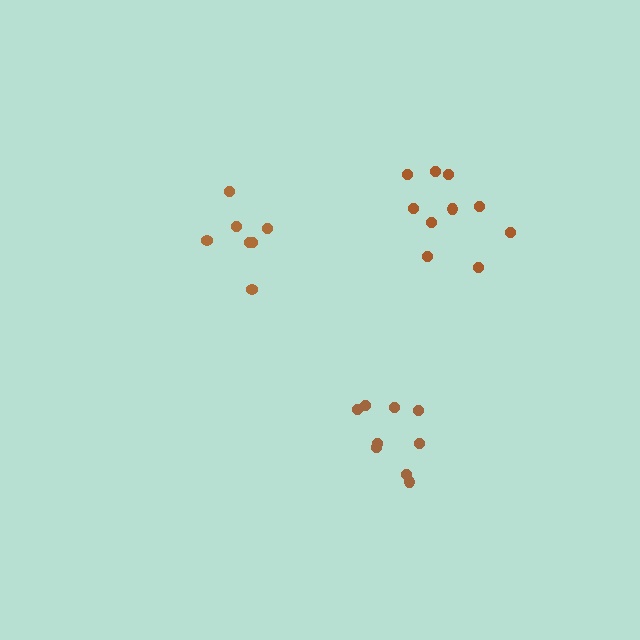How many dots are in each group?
Group 1: 10 dots, Group 2: 7 dots, Group 3: 9 dots (26 total).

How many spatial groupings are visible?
There are 3 spatial groupings.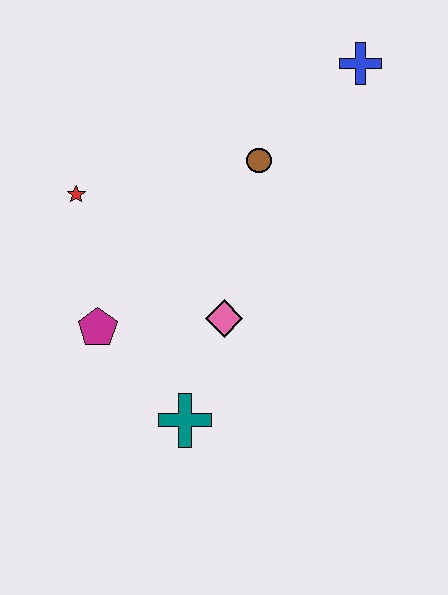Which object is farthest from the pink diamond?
The blue cross is farthest from the pink diamond.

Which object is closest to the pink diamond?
The teal cross is closest to the pink diamond.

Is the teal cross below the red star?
Yes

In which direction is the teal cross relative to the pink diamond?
The teal cross is below the pink diamond.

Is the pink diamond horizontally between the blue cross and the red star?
Yes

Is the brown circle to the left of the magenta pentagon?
No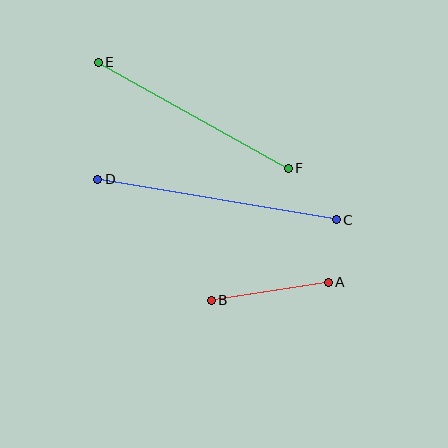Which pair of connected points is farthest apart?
Points C and D are farthest apart.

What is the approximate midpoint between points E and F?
The midpoint is at approximately (193, 115) pixels.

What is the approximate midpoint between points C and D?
The midpoint is at approximately (217, 199) pixels.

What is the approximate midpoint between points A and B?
The midpoint is at approximately (270, 291) pixels.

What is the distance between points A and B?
The distance is approximately 118 pixels.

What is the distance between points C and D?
The distance is approximately 242 pixels.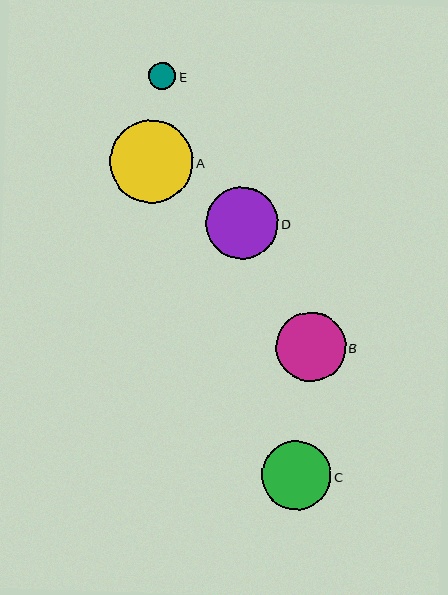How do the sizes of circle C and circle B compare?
Circle C and circle B are approximately the same size.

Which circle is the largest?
Circle A is the largest with a size of approximately 83 pixels.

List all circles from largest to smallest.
From largest to smallest: A, D, C, B, E.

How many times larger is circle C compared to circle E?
Circle C is approximately 2.6 times the size of circle E.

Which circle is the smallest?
Circle E is the smallest with a size of approximately 27 pixels.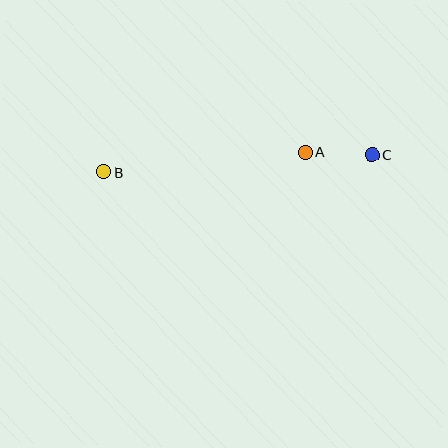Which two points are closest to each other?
Points A and C are closest to each other.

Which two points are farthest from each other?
Points B and C are farthest from each other.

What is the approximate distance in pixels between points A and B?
The distance between A and B is approximately 202 pixels.